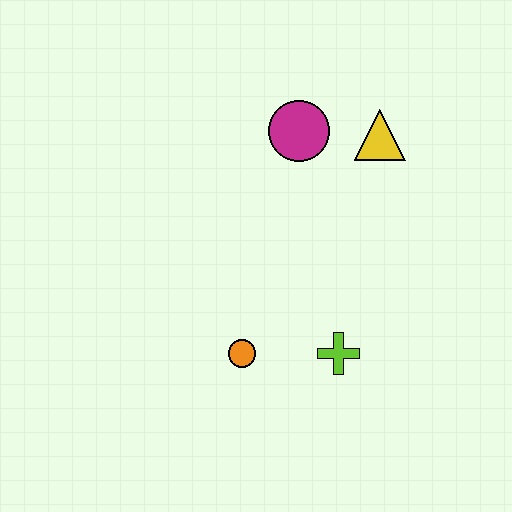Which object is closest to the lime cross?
The orange circle is closest to the lime cross.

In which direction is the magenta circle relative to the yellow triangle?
The magenta circle is to the left of the yellow triangle.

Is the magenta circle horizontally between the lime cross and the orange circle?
Yes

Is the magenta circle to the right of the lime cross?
No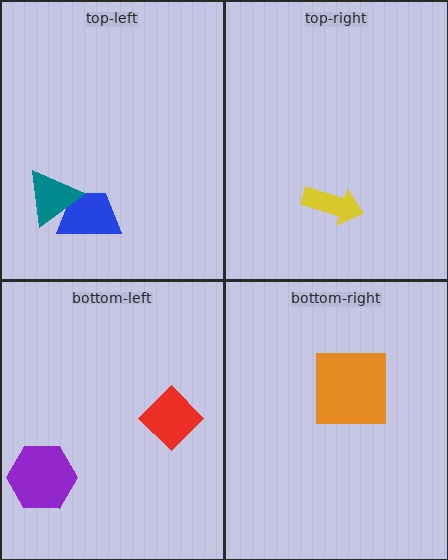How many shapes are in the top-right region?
1.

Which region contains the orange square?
The bottom-right region.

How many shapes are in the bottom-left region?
2.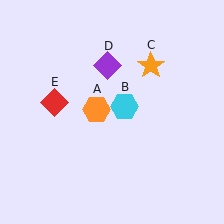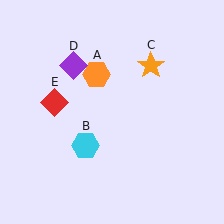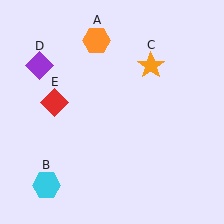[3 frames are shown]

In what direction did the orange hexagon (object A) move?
The orange hexagon (object A) moved up.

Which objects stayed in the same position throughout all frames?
Orange star (object C) and red diamond (object E) remained stationary.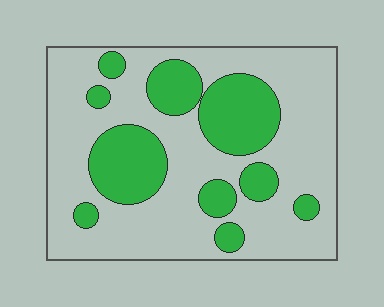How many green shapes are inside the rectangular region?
10.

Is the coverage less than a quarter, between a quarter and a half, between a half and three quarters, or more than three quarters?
Between a quarter and a half.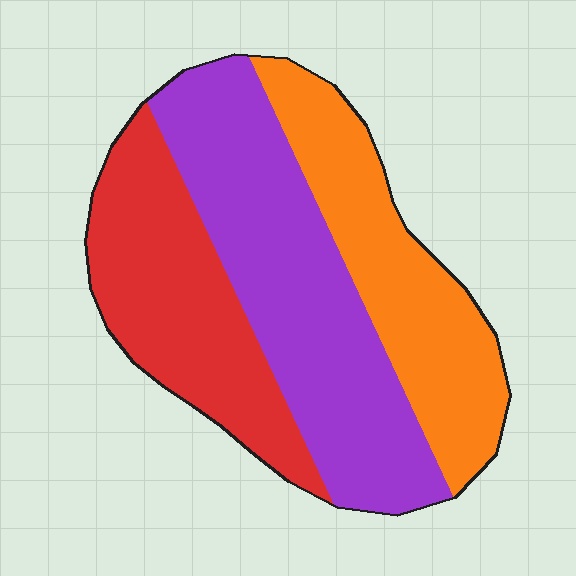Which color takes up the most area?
Purple, at roughly 40%.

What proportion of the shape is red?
Red covers 29% of the shape.